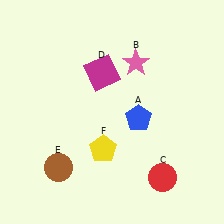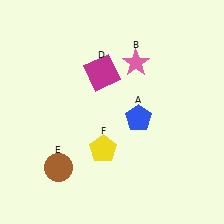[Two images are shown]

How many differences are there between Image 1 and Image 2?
There is 1 difference between the two images.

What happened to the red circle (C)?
The red circle (C) was removed in Image 2. It was in the bottom-right area of Image 1.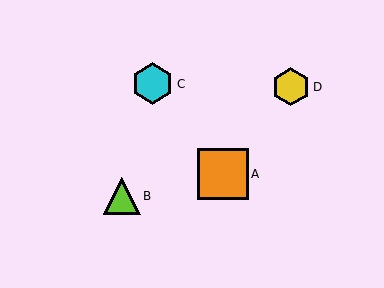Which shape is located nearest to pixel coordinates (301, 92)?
The yellow hexagon (labeled D) at (291, 87) is nearest to that location.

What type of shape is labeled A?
Shape A is an orange square.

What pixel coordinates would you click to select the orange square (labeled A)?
Click at (223, 174) to select the orange square A.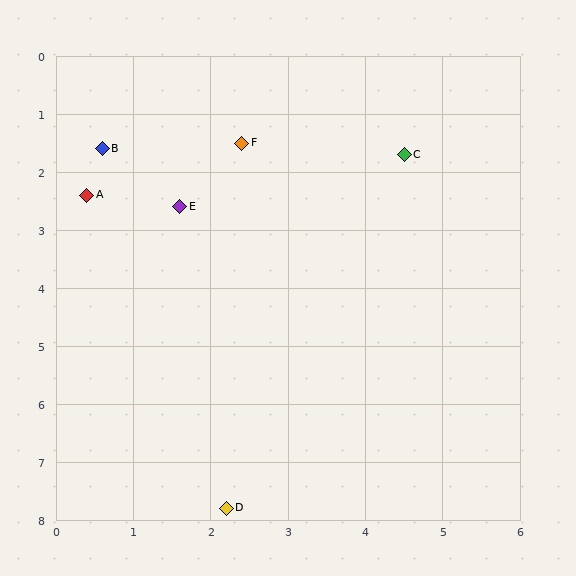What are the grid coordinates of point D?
Point D is at approximately (2.2, 7.8).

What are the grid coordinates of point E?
Point E is at approximately (1.6, 2.6).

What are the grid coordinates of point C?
Point C is at approximately (4.5, 1.7).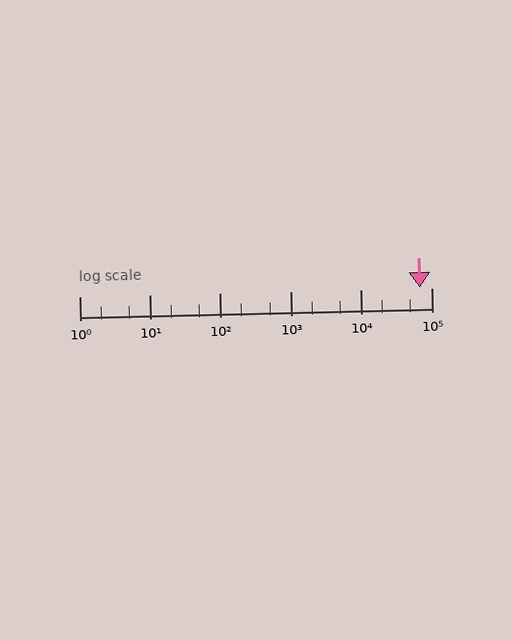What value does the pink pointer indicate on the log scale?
The pointer indicates approximately 68000.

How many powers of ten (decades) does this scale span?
The scale spans 5 decades, from 1 to 100000.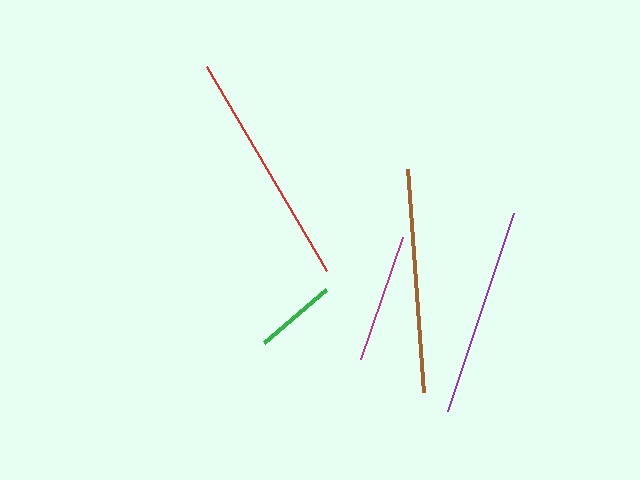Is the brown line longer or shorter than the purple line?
The brown line is longer than the purple line.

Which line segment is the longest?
The red line is the longest at approximately 237 pixels.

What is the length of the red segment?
The red segment is approximately 237 pixels long.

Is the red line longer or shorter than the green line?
The red line is longer than the green line.